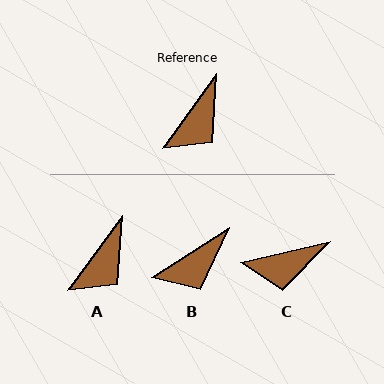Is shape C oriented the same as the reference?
No, it is off by about 41 degrees.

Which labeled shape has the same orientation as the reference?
A.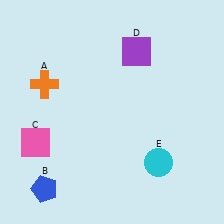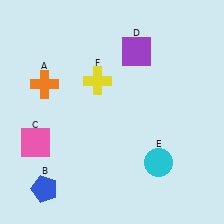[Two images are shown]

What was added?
A yellow cross (F) was added in Image 2.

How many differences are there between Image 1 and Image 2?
There is 1 difference between the two images.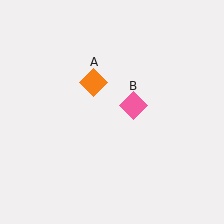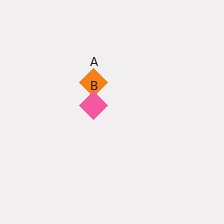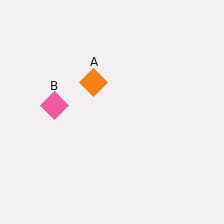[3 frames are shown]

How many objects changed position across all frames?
1 object changed position: pink diamond (object B).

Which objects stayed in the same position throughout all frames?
Orange diamond (object A) remained stationary.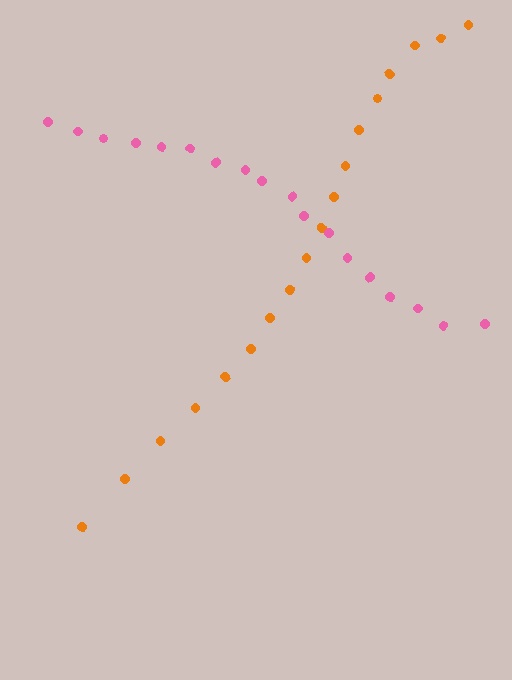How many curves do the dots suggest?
There are 2 distinct paths.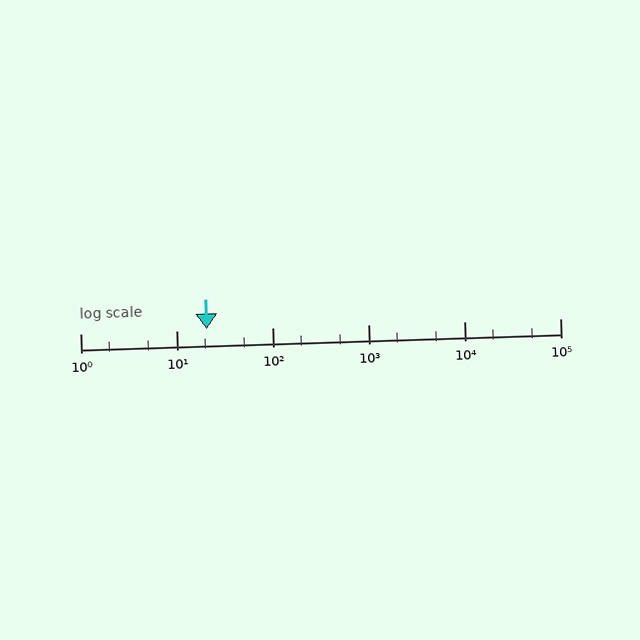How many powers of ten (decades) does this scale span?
The scale spans 5 decades, from 1 to 100000.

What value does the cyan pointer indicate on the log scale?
The pointer indicates approximately 21.